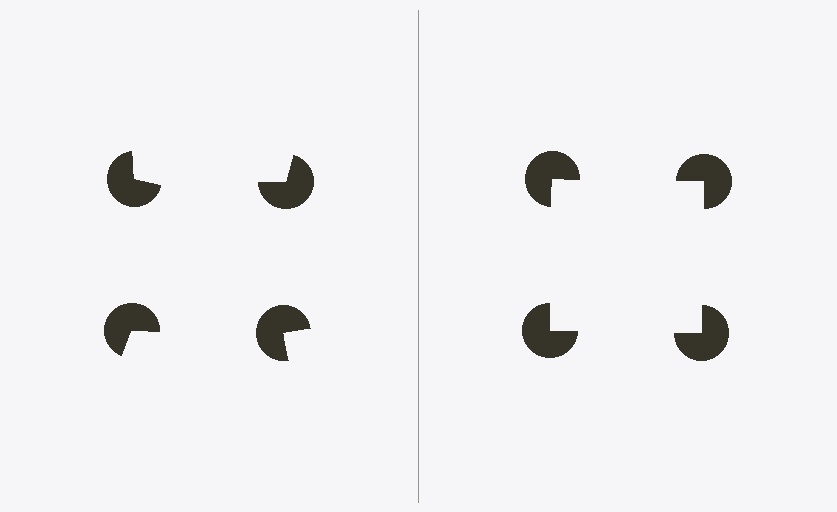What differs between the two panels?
The pac-man discs are positioned identically on both sides; only the wedge orientations differ. On the right they align to a square; on the left they are misaligned.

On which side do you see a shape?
An illusory square appears on the right side. On the left side the wedge cuts are rotated, so no coherent shape forms.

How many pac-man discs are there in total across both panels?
8 — 4 on each side.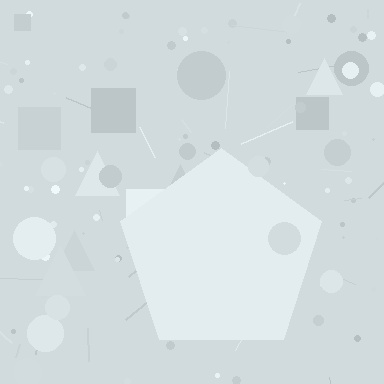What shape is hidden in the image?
A pentagon is hidden in the image.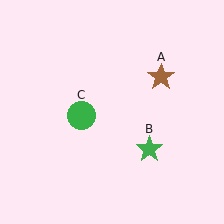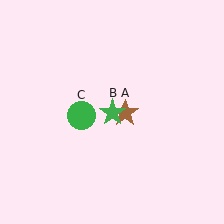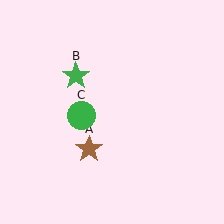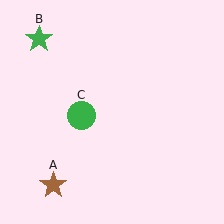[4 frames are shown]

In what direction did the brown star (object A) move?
The brown star (object A) moved down and to the left.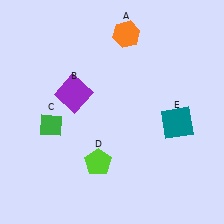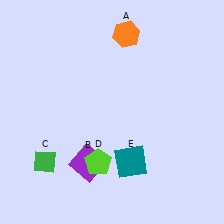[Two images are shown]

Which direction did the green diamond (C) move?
The green diamond (C) moved down.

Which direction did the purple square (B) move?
The purple square (B) moved down.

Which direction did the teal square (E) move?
The teal square (E) moved left.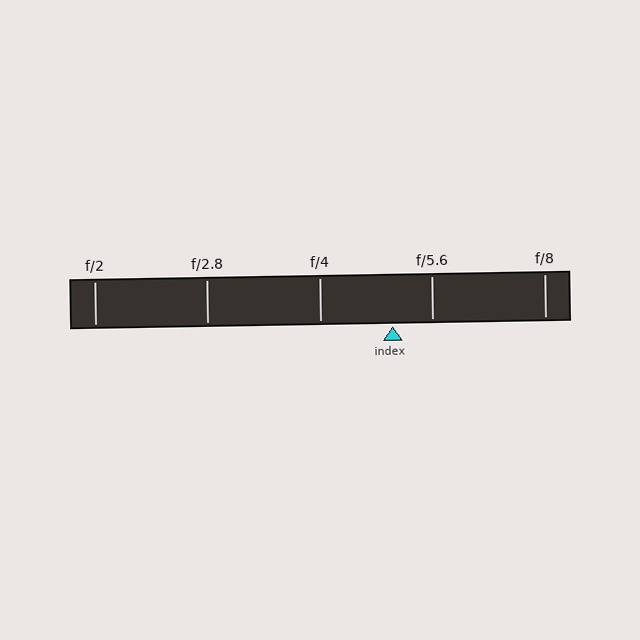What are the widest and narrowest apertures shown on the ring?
The widest aperture shown is f/2 and the narrowest is f/8.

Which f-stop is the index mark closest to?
The index mark is closest to f/5.6.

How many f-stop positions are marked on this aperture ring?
There are 5 f-stop positions marked.